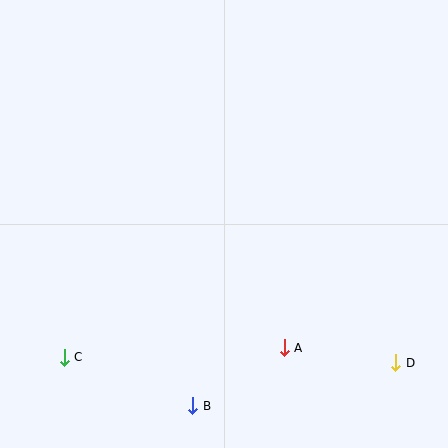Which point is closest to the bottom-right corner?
Point D is closest to the bottom-right corner.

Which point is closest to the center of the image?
Point A at (284, 348) is closest to the center.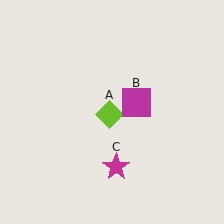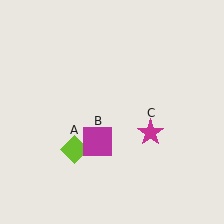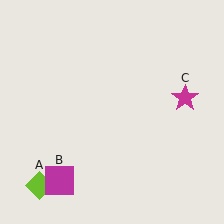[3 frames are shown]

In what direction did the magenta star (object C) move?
The magenta star (object C) moved up and to the right.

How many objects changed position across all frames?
3 objects changed position: lime diamond (object A), magenta square (object B), magenta star (object C).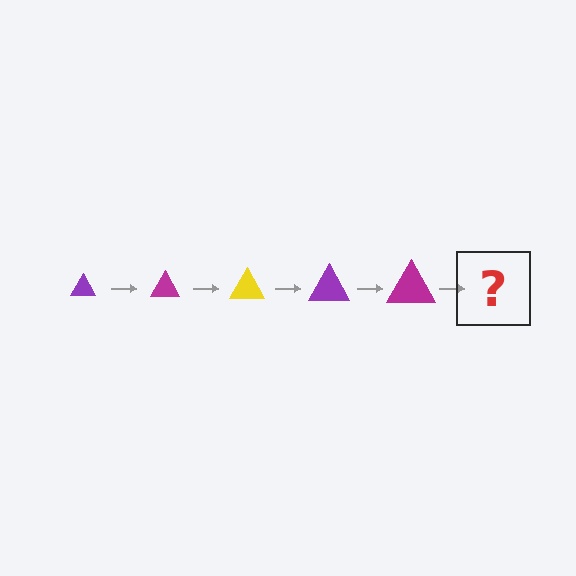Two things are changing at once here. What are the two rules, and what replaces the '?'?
The two rules are that the triangle grows larger each step and the color cycles through purple, magenta, and yellow. The '?' should be a yellow triangle, larger than the previous one.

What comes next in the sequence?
The next element should be a yellow triangle, larger than the previous one.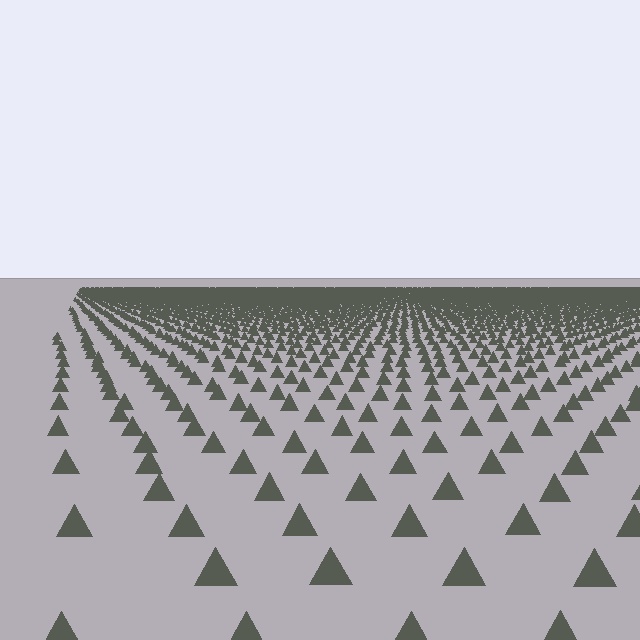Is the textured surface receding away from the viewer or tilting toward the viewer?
The surface is receding away from the viewer. Texture elements get smaller and denser toward the top.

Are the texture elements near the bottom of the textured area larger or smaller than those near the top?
Larger. Near the bottom, elements are closer to the viewer and appear at a bigger on-screen size.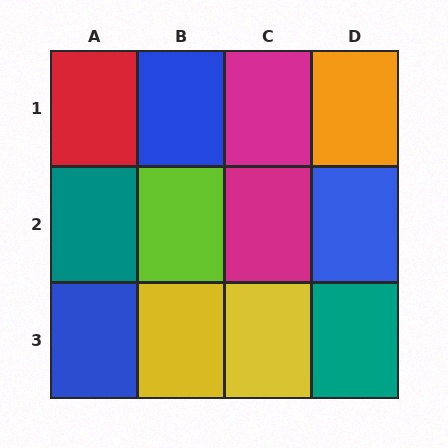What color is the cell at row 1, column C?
Magenta.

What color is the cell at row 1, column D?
Orange.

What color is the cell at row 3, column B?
Yellow.